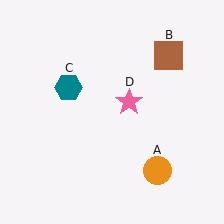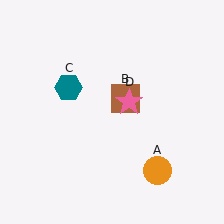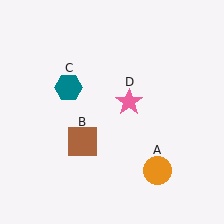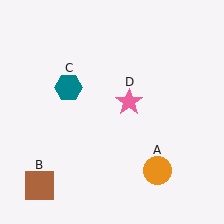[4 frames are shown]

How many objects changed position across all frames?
1 object changed position: brown square (object B).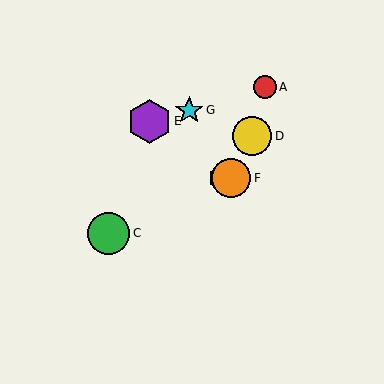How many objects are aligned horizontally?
2 objects (B, F) are aligned horizontally.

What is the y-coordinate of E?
Object E is at y≈121.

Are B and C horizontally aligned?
No, B is at y≈178 and C is at y≈233.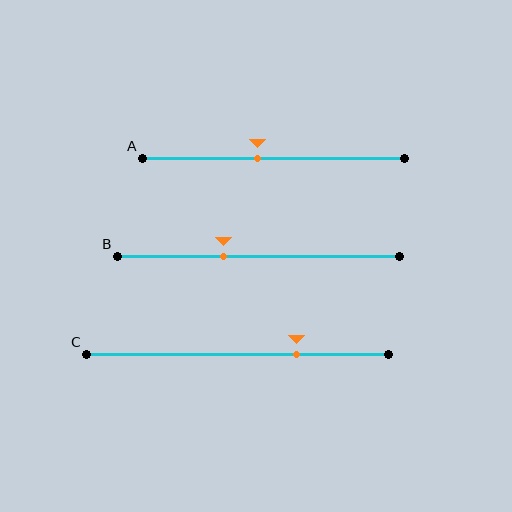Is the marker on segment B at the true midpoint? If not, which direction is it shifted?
No, the marker on segment B is shifted to the left by about 12% of the segment length.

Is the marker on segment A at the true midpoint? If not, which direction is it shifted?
No, the marker on segment A is shifted to the left by about 6% of the segment length.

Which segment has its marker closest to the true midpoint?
Segment A has its marker closest to the true midpoint.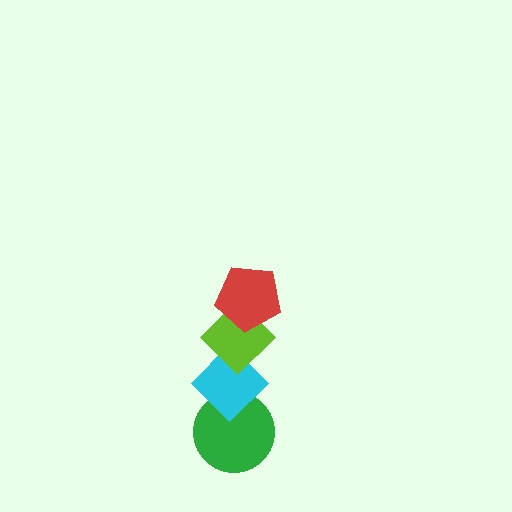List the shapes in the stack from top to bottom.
From top to bottom: the red pentagon, the lime diamond, the cyan diamond, the green circle.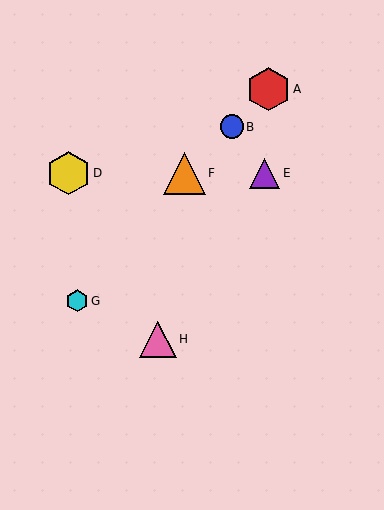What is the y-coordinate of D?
Object D is at y≈173.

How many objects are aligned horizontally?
4 objects (C, D, E, F) are aligned horizontally.